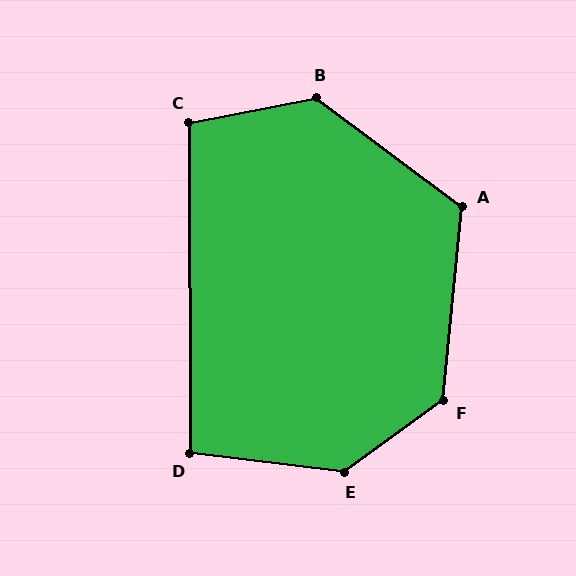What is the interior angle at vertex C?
Approximately 101 degrees (obtuse).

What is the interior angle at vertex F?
Approximately 131 degrees (obtuse).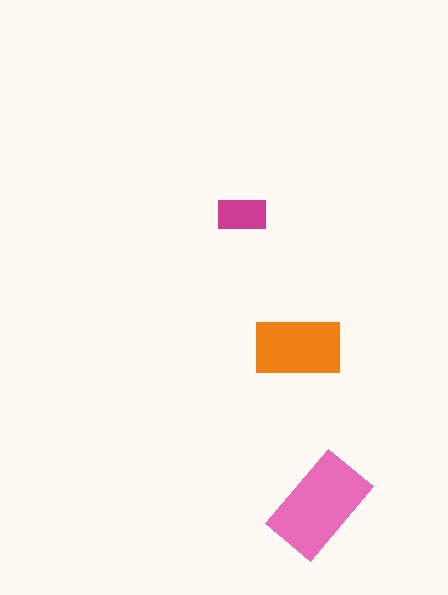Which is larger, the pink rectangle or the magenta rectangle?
The pink one.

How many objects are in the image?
There are 3 objects in the image.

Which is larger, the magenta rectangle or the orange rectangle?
The orange one.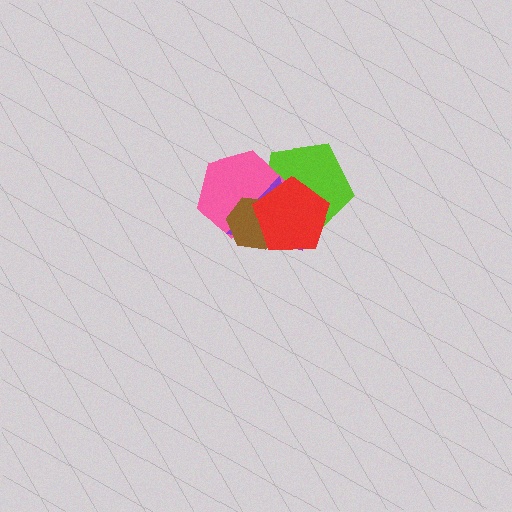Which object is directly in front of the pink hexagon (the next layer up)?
The purple triangle is directly in front of the pink hexagon.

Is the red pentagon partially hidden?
No, no other shape covers it.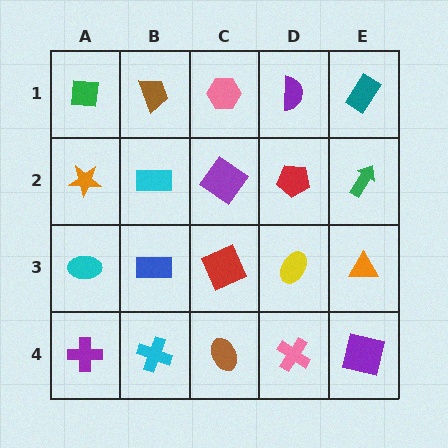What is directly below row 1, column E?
A green arrow.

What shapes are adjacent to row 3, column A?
An orange star (row 2, column A), a purple cross (row 4, column A), a blue rectangle (row 3, column B).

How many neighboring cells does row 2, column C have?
4.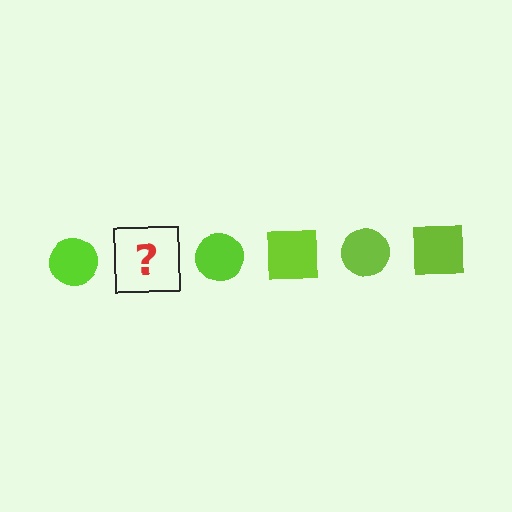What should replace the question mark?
The question mark should be replaced with a lime square.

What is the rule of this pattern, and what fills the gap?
The rule is that the pattern cycles through circle, square shapes in lime. The gap should be filled with a lime square.